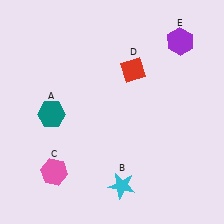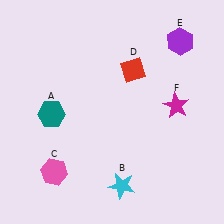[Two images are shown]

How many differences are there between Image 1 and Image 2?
There is 1 difference between the two images.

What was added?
A magenta star (F) was added in Image 2.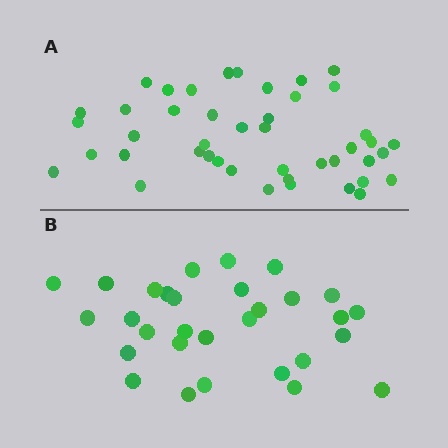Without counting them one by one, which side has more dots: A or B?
Region A (the top region) has more dots.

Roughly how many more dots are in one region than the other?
Region A has approximately 15 more dots than region B.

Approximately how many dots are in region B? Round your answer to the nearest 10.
About 30 dots.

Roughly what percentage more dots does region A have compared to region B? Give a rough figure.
About 45% more.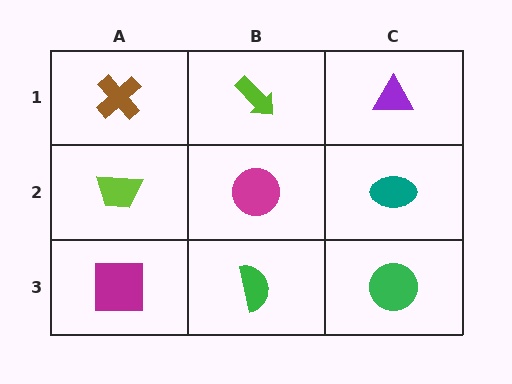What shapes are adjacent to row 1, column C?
A teal ellipse (row 2, column C), a lime arrow (row 1, column B).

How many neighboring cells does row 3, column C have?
2.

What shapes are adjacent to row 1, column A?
A lime trapezoid (row 2, column A), a lime arrow (row 1, column B).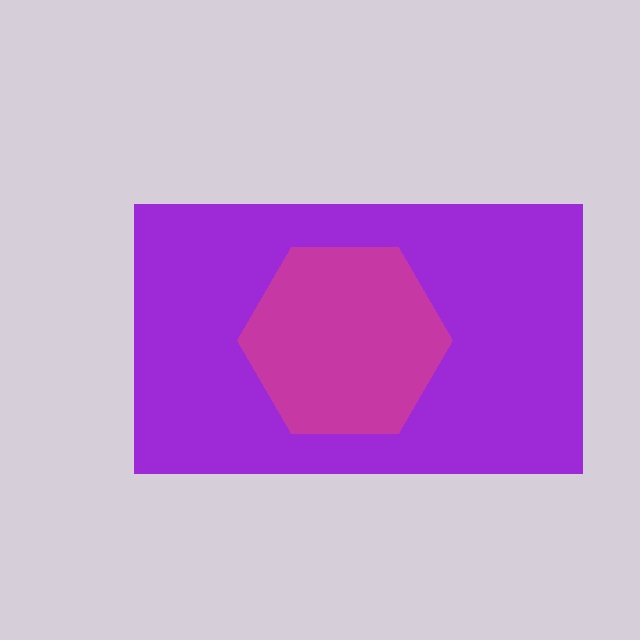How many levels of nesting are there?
2.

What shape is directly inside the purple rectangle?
The magenta hexagon.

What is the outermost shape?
The purple rectangle.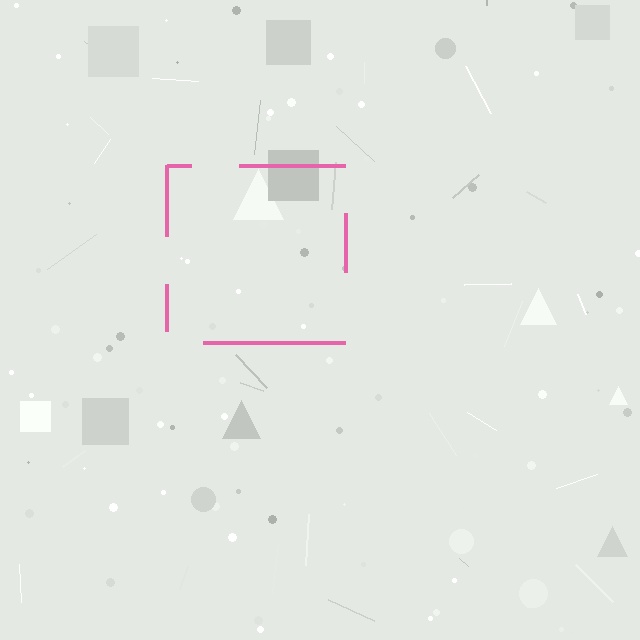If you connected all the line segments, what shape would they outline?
They would outline a square.